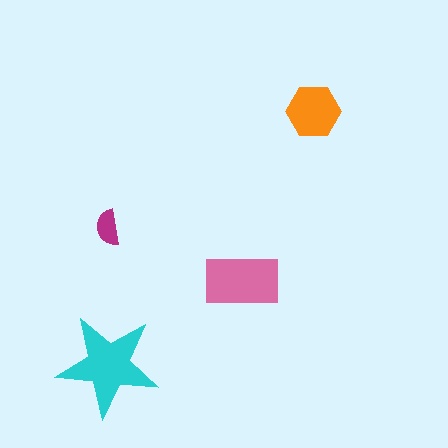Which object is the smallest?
The magenta semicircle.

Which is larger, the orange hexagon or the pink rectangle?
The pink rectangle.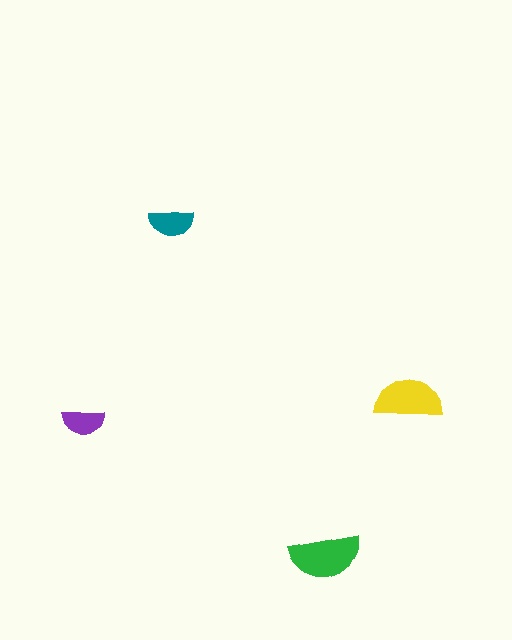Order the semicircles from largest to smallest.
the green one, the yellow one, the teal one, the purple one.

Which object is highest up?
The teal semicircle is topmost.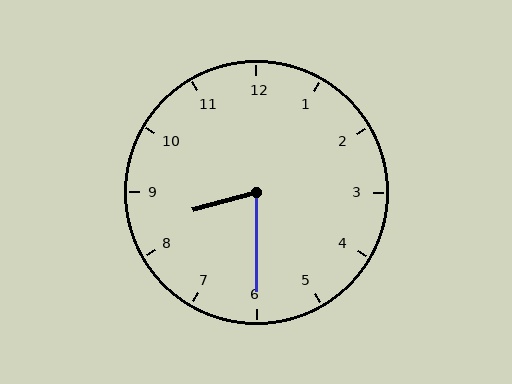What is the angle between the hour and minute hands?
Approximately 75 degrees.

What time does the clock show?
8:30.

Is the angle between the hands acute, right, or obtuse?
It is acute.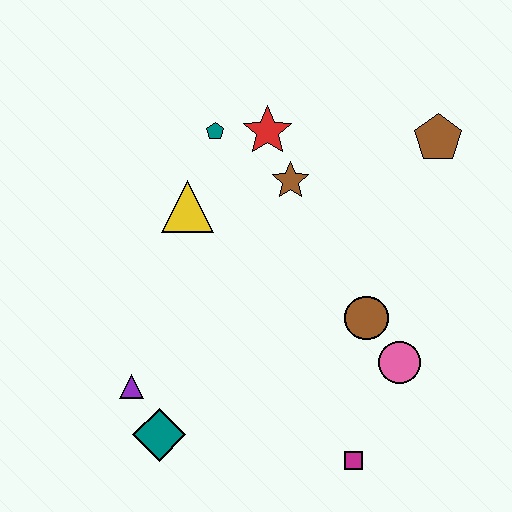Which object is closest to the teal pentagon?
The red star is closest to the teal pentagon.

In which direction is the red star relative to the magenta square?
The red star is above the magenta square.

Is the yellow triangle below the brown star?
Yes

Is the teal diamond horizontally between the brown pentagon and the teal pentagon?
No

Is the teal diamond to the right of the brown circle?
No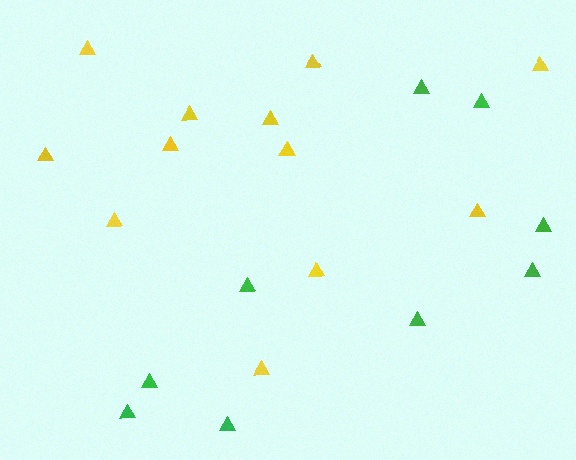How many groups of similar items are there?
There are 2 groups: one group of green triangles (9) and one group of yellow triangles (12).